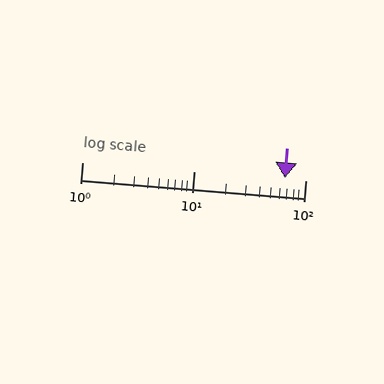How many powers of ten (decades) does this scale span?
The scale spans 2 decades, from 1 to 100.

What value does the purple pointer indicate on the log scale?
The pointer indicates approximately 65.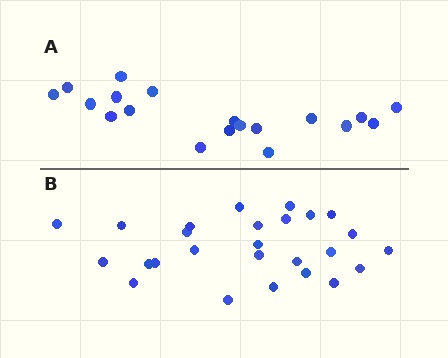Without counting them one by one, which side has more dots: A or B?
Region B (the bottom region) has more dots.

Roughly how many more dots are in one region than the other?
Region B has roughly 8 or so more dots than region A.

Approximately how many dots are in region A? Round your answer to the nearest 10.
About 20 dots. (The exact count is 19, which rounds to 20.)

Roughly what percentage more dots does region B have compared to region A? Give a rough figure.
About 35% more.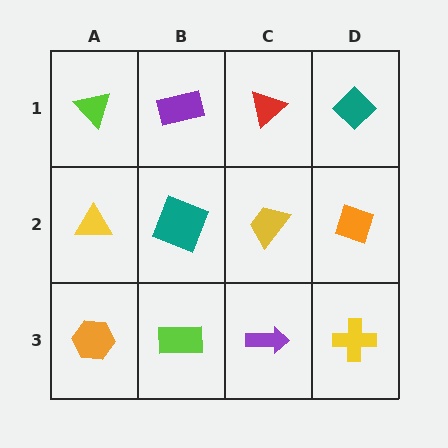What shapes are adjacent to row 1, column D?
An orange diamond (row 2, column D), a red triangle (row 1, column C).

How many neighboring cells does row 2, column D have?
3.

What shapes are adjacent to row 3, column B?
A teal square (row 2, column B), an orange hexagon (row 3, column A), a purple arrow (row 3, column C).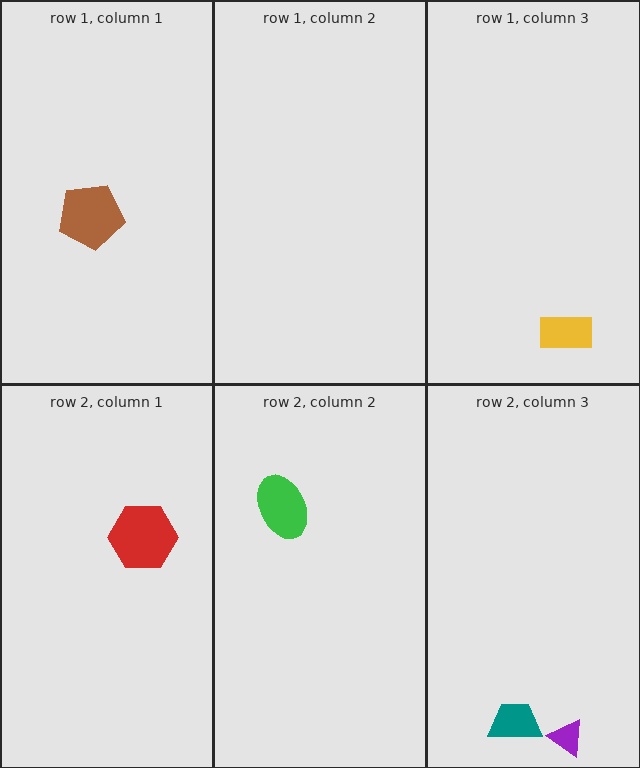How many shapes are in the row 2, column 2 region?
1.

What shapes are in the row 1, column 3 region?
The yellow rectangle.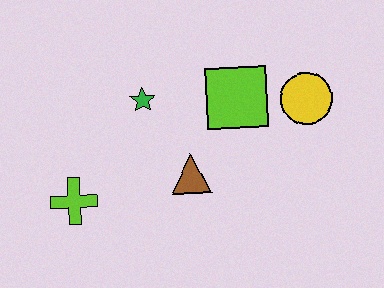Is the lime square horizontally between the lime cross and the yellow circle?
Yes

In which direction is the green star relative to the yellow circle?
The green star is to the left of the yellow circle.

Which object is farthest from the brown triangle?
The yellow circle is farthest from the brown triangle.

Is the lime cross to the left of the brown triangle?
Yes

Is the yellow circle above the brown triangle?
Yes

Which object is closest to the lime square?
The yellow circle is closest to the lime square.